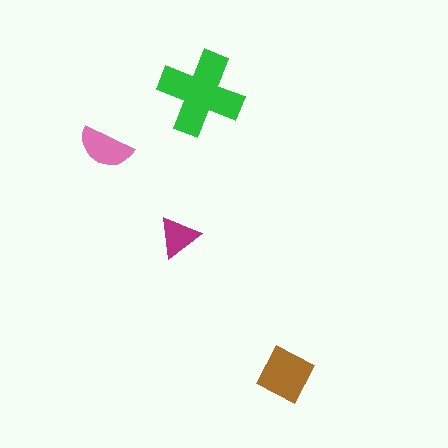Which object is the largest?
The green cross.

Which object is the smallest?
The magenta triangle.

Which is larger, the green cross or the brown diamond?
The green cross.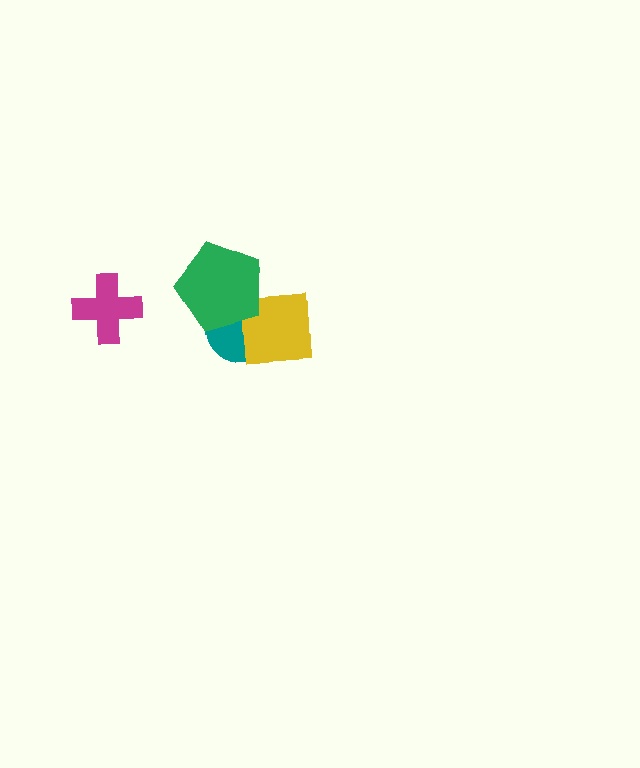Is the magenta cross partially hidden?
No, no other shape covers it.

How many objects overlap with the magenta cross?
0 objects overlap with the magenta cross.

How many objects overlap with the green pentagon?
2 objects overlap with the green pentagon.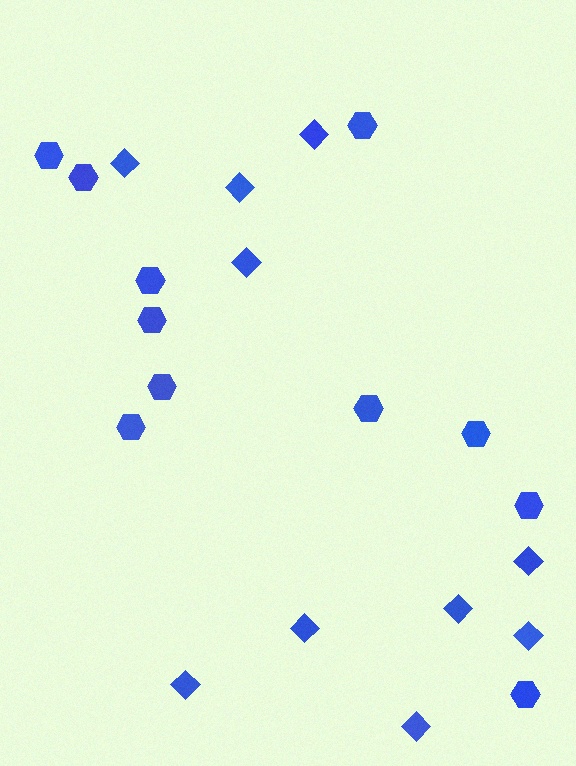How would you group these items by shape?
There are 2 groups: one group of diamonds (10) and one group of hexagons (11).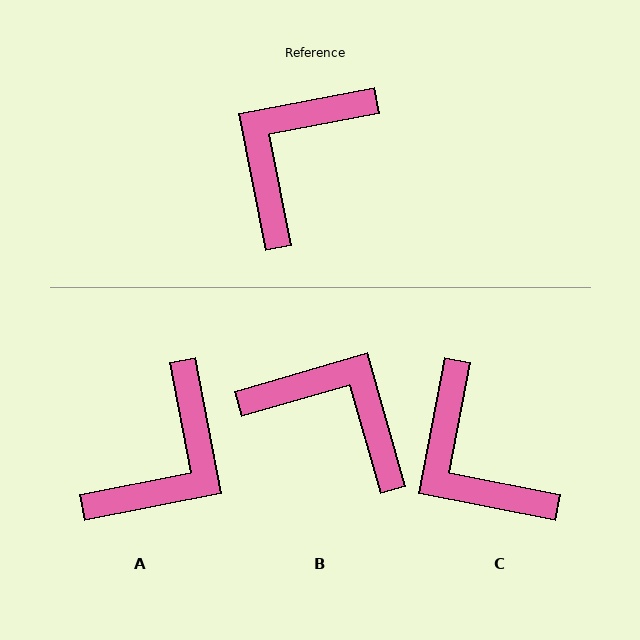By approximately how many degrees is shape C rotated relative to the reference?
Approximately 68 degrees counter-clockwise.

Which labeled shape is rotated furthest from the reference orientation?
A, about 180 degrees away.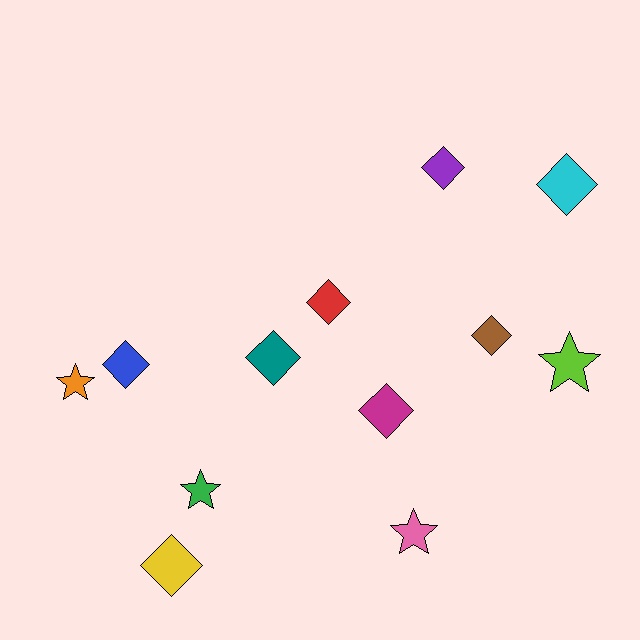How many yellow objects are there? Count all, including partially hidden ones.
There is 1 yellow object.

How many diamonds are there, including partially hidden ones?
There are 8 diamonds.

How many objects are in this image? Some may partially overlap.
There are 12 objects.